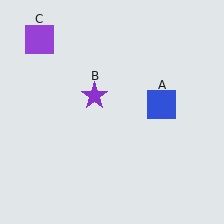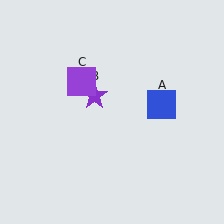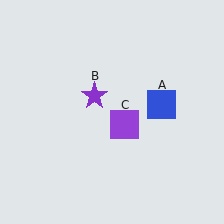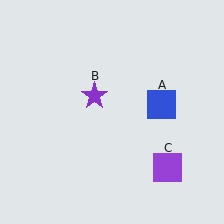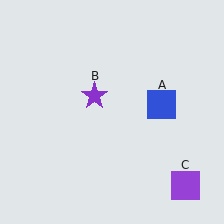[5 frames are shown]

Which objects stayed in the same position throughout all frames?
Blue square (object A) and purple star (object B) remained stationary.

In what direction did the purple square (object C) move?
The purple square (object C) moved down and to the right.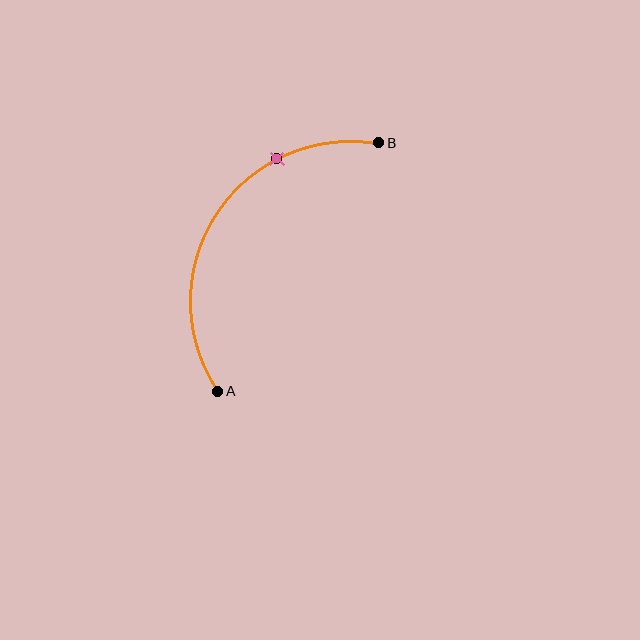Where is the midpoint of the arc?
The arc midpoint is the point on the curve farthest from the straight line joining A and B. It sits to the left of that line.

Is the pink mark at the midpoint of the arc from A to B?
No. The pink mark lies on the arc but is closer to endpoint B. The arc midpoint would be at the point on the curve equidistant along the arc from both A and B.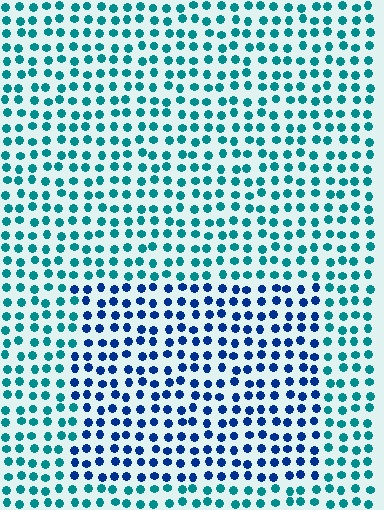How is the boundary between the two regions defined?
The boundary is defined purely by a slight shift in hue (about 41 degrees). Spacing, size, and orientation are identical on both sides.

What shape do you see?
I see a rectangle.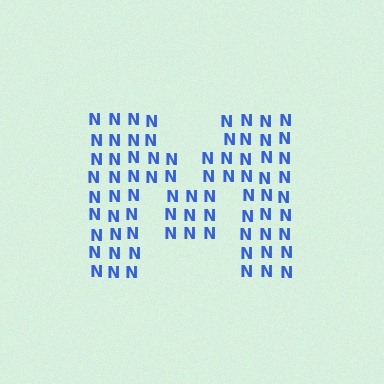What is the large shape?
The large shape is the letter M.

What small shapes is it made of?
It is made of small letter N's.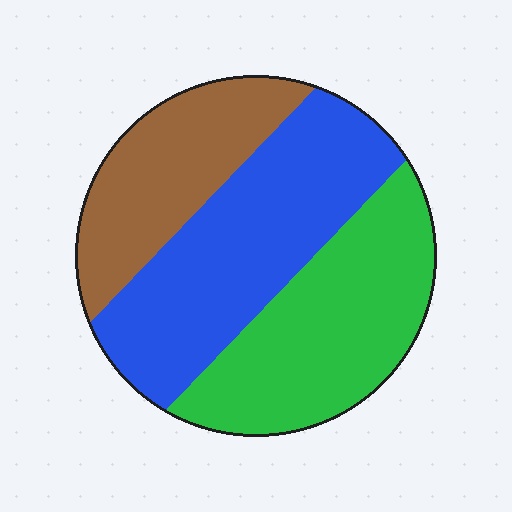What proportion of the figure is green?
Green covers roughly 35% of the figure.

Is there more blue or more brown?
Blue.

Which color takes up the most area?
Blue, at roughly 40%.